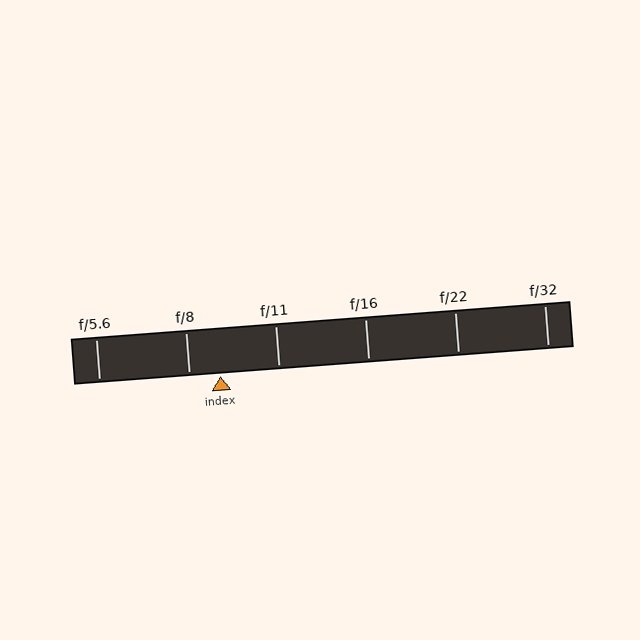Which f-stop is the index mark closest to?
The index mark is closest to f/8.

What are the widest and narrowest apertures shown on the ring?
The widest aperture shown is f/5.6 and the narrowest is f/32.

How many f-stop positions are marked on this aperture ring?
There are 6 f-stop positions marked.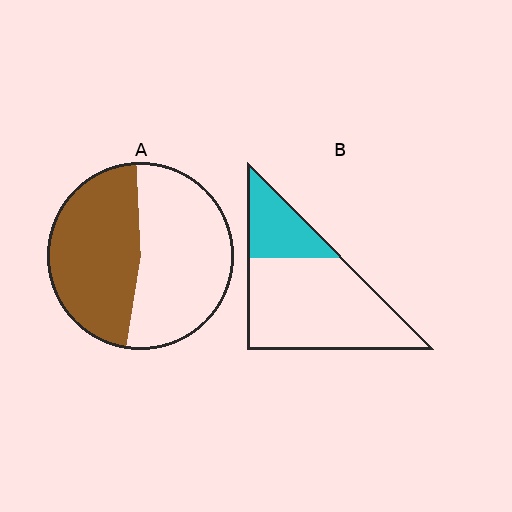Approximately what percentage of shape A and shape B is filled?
A is approximately 45% and B is approximately 25%.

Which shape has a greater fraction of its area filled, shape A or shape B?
Shape A.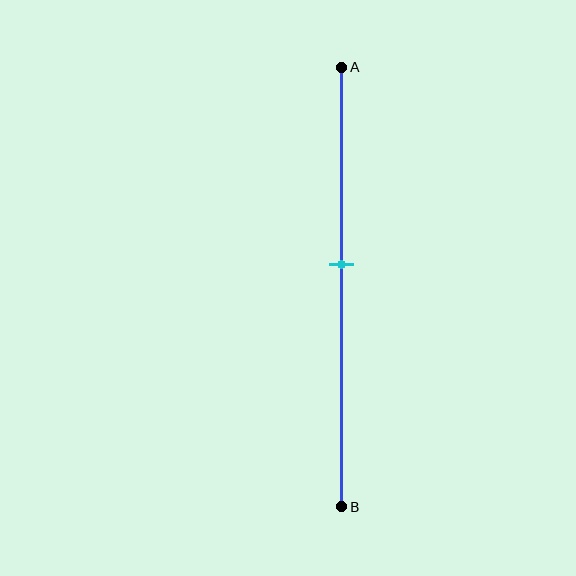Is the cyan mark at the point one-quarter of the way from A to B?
No, the mark is at about 45% from A, not at the 25% one-quarter point.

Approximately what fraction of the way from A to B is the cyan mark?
The cyan mark is approximately 45% of the way from A to B.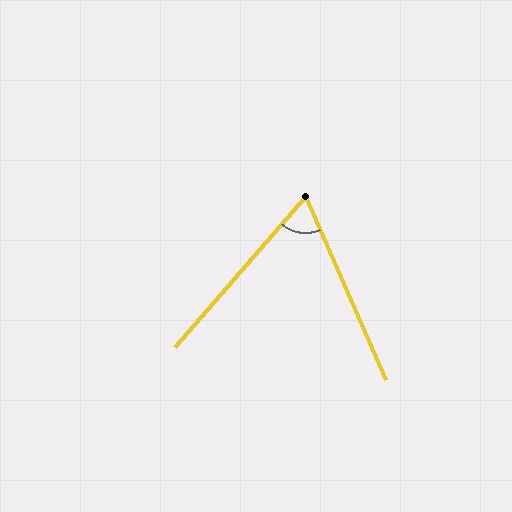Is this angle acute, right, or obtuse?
It is acute.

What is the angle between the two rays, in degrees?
Approximately 65 degrees.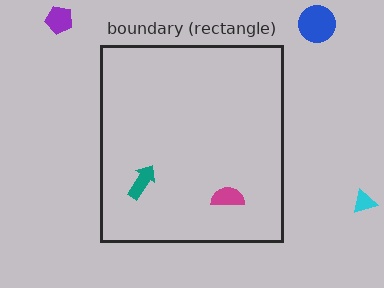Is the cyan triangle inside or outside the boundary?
Outside.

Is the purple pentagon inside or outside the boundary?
Outside.